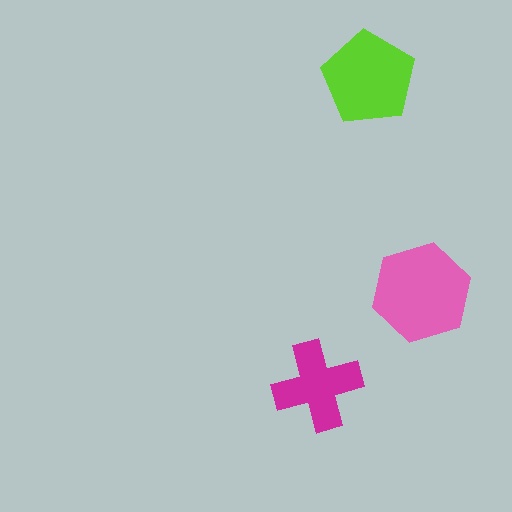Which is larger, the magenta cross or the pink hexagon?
The pink hexagon.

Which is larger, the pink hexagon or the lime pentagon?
The pink hexagon.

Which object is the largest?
The pink hexagon.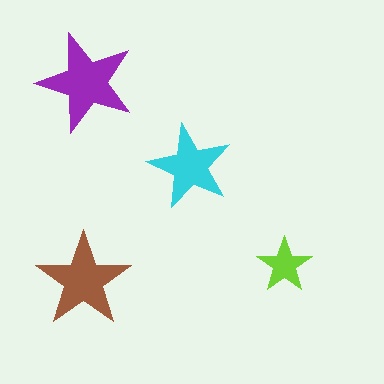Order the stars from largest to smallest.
the purple one, the brown one, the cyan one, the lime one.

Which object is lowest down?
The brown star is bottommost.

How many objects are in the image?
There are 4 objects in the image.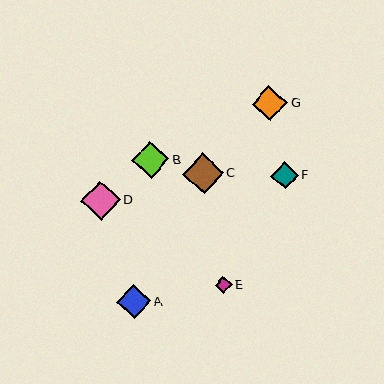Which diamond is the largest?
Diamond C is the largest with a size of approximately 41 pixels.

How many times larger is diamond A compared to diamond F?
Diamond A is approximately 1.2 times the size of diamond F.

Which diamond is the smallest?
Diamond E is the smallest with a size of approximately 17 pixels.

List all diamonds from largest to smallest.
From largest to smallest: C, D, B, G, A, F, E.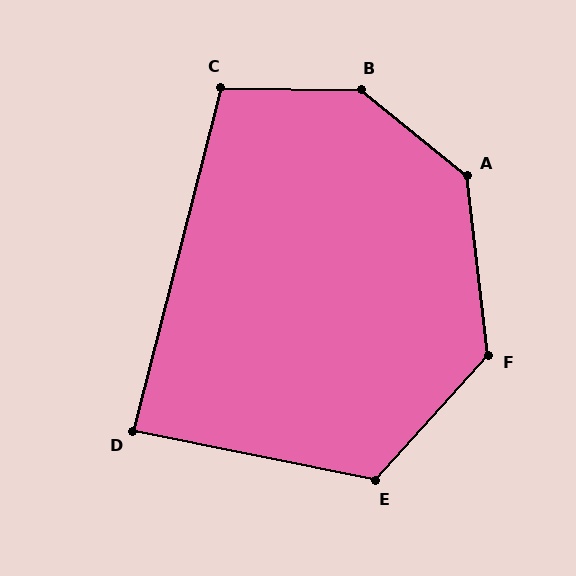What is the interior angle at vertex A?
Approximately 136 degrees (obtuse).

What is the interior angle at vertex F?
Approximately 131 degrees (obtuse).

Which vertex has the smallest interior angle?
D, at approximately 87 degrees.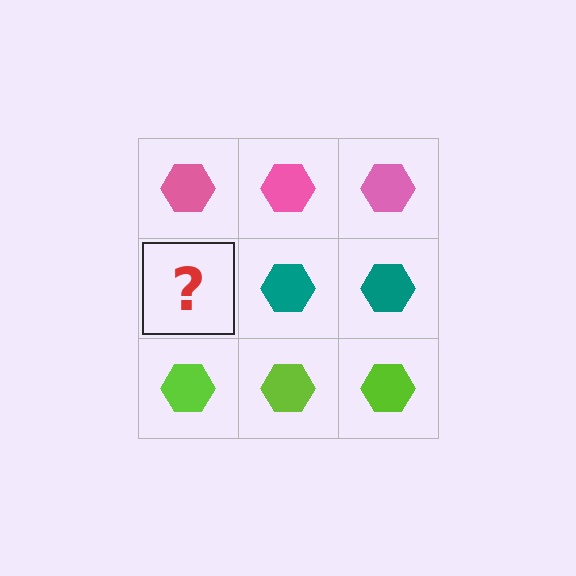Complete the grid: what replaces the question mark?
The question mark should be replaced with a teal hexagon.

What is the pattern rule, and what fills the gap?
The rule is that each row has a consistent color. The gap should be filled with a teal hexagon.